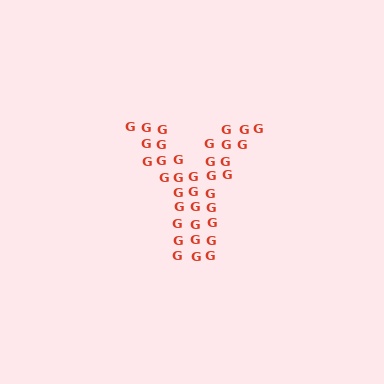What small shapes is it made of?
It is made of small letter G's.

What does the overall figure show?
The overall figure shows the letter Y.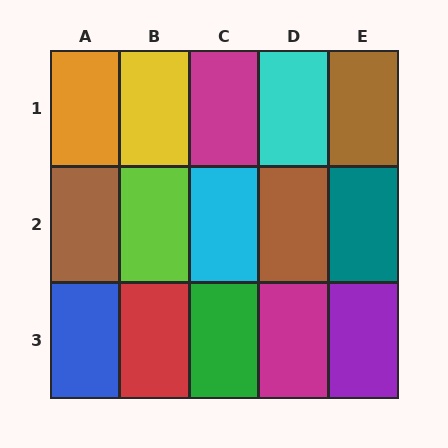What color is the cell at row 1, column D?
Cyan.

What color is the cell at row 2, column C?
Cyan.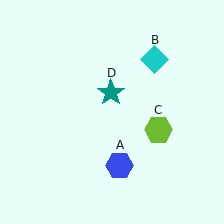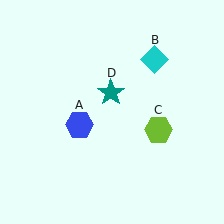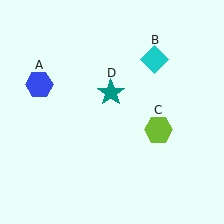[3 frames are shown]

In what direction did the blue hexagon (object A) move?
The blue hexagon (object A) moved up and to the left.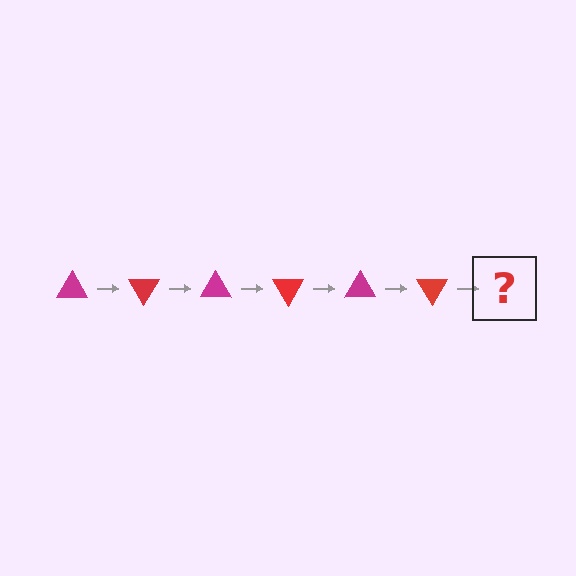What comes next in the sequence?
The next element should be a magenta triangle, rotated 360 degrees from the start.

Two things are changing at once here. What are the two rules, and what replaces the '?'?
The two rules are that it rotates 60 degrees each step and the color cycles through magenta and red. The '?' should be a magenta triangle, rotated 360 degrees from the start.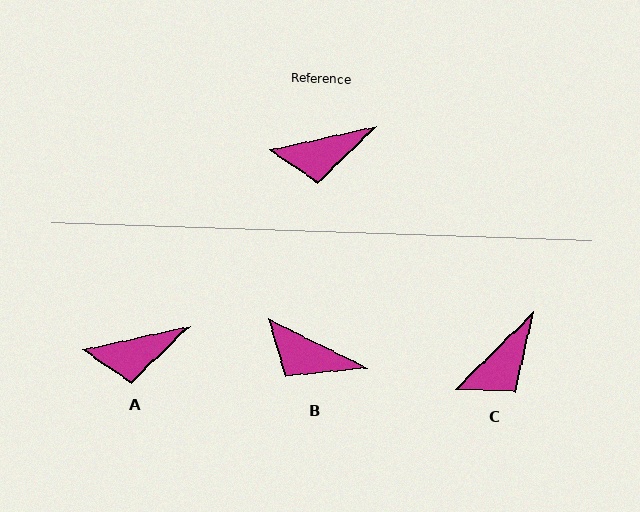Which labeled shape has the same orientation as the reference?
A.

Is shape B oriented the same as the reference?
No, it is off by about 39 degrees.